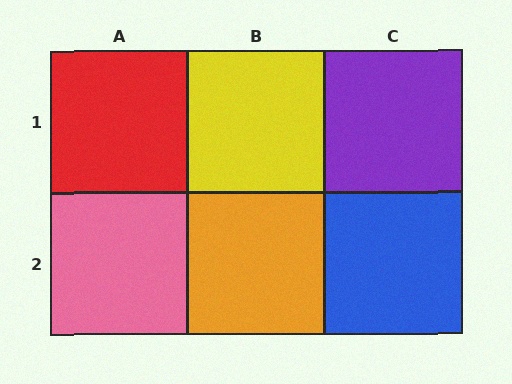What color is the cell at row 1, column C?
Purple.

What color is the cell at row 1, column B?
Yellow.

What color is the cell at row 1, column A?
Red.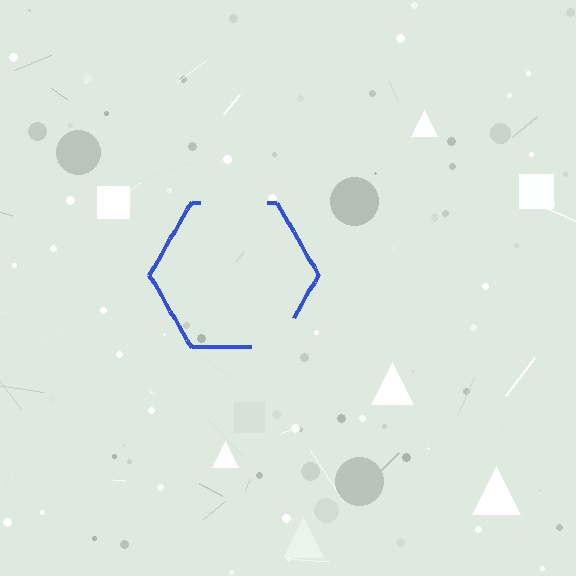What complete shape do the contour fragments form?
The contour fragments form a hexagon.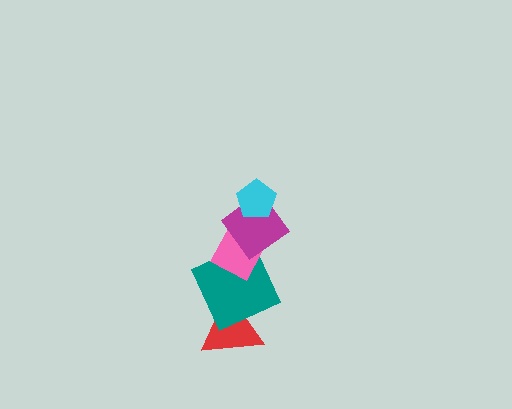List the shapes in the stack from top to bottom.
From top to bottom: the cyan pentagon, the magenta diamond, the pink rectangle, the teal square, the red triangle.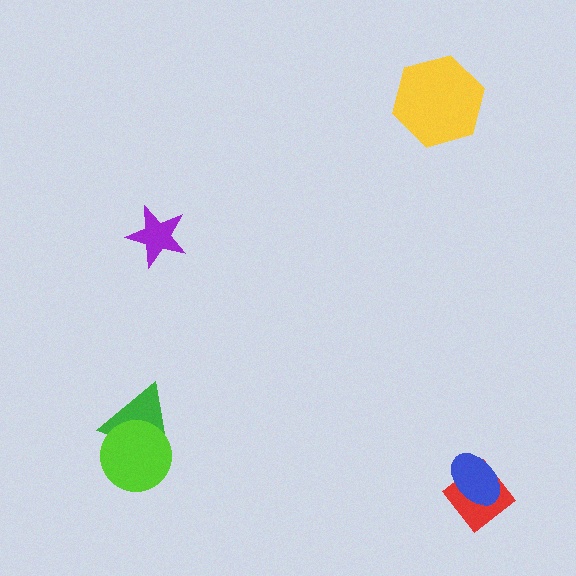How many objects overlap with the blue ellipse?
1 object overlaps with the blue ellipse.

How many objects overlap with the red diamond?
1 object overlaps with the red diamond.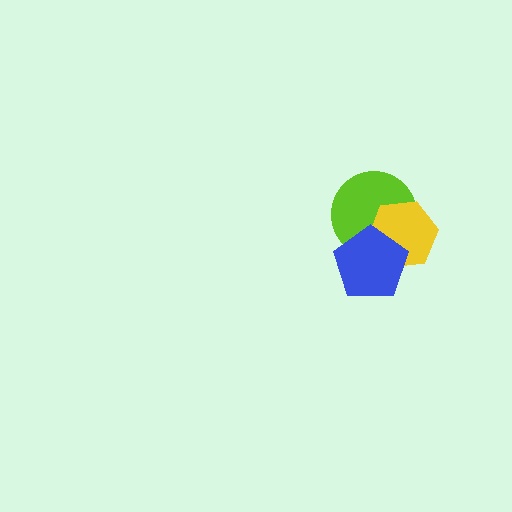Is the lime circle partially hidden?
Yes, it is partially covered by another shape.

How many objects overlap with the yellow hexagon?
2 objects overlap with the yellow hexagon.